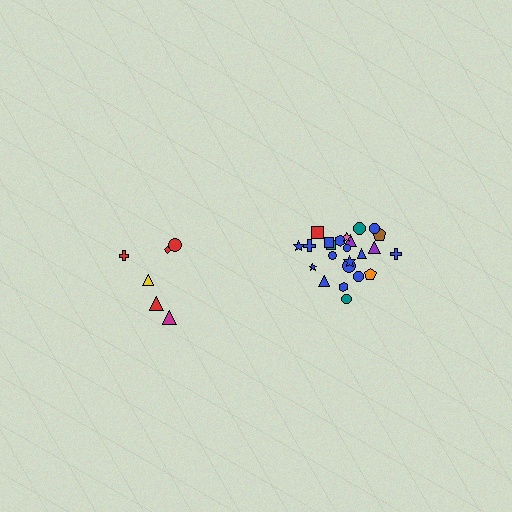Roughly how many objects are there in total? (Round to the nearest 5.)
Roughly 30 objects in total.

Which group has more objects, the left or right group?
The right group.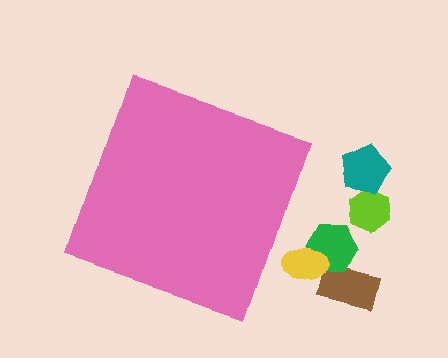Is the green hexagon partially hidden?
No, the green hexagon is fully visible.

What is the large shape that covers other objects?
A pink square.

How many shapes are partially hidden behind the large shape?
0 shapes are partially hidden.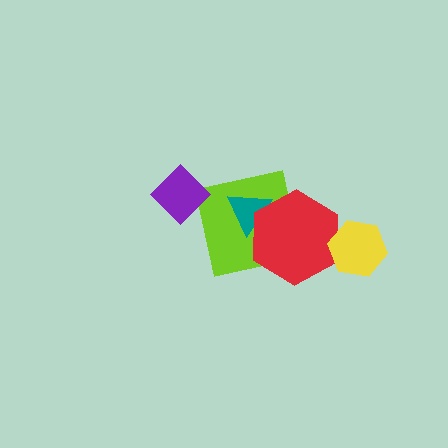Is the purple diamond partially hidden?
No, no other shape covers it.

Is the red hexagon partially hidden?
Yes, it is partially covered by another shape.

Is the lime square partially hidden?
Yes, it is partially covered by another shape.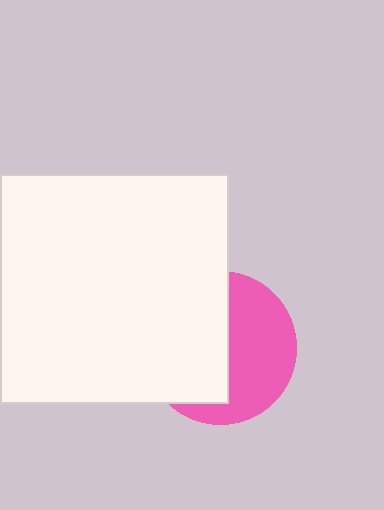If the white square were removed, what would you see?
You would see the complete pink circle.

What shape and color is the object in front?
The object in front is a white square.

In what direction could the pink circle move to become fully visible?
The pink circle could move right. That would shift it out from behind the white square entirely.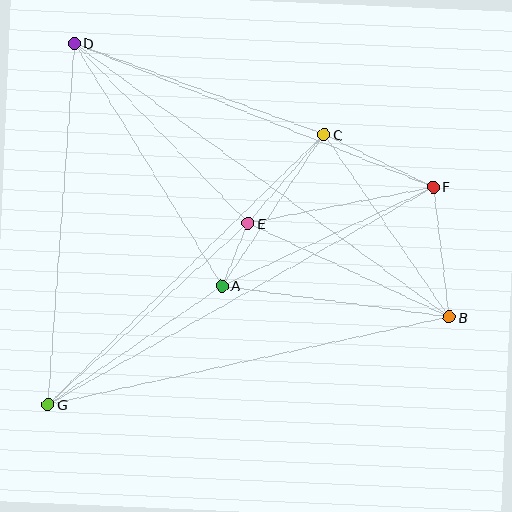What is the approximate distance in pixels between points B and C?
The distance between B and C is approximately 221 pixels.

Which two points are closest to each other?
Points A and E are closest to each other.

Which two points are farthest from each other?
Points B and D are farthest from each other.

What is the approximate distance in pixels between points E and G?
The distance between E and G is approximately 270 pixels.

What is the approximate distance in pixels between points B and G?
The distance between B and G is approximately 411 pixels.